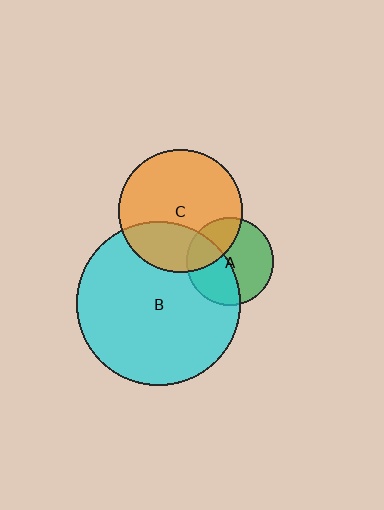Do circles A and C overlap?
Yes.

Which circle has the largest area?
Circle B (cyan).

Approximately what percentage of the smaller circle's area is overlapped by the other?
Approximately 30%.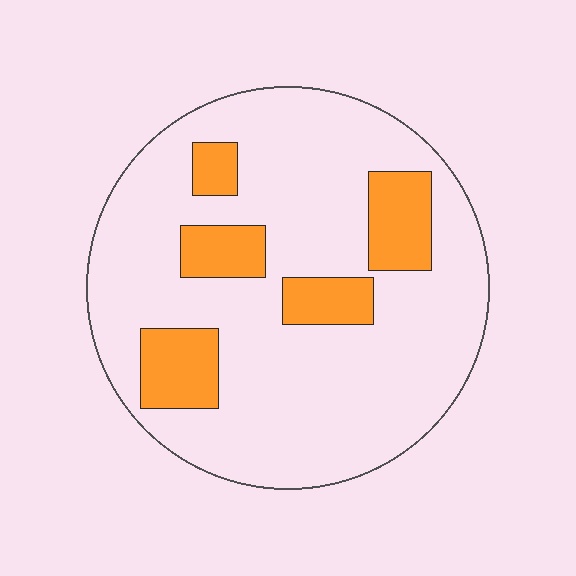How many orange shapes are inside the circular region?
5.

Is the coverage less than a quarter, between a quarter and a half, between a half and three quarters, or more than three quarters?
Less than a quarter.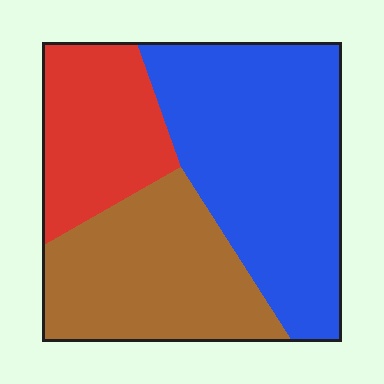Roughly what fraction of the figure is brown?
Brown covers around 30% of the figure.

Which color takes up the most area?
Blue, at roughly 45%.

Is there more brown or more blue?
Blue.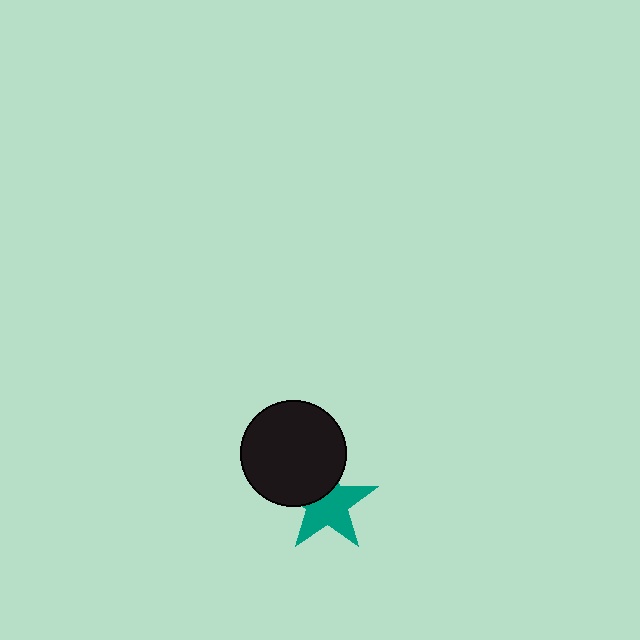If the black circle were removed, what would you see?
You would see the complete teal star.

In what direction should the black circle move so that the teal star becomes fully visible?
The black circle should move toward the upper-left. That is the shortest direction to clear the overlap and leave the teal star fully visible.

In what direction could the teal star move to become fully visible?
The teal star could move toward the lower-right. That would shift it out from behind the black circle entirely.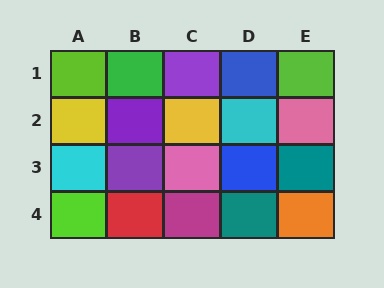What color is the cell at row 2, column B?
Purple.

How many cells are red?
1 cell is red.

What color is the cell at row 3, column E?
Teal.